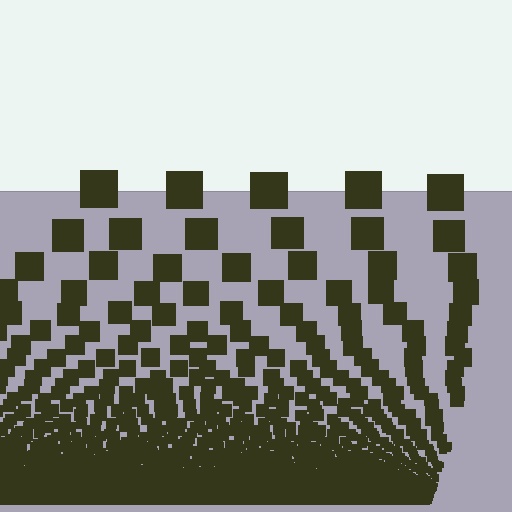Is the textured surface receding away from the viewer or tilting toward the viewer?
The surface appears to tilt toward the viewer. Texture elements get larger and sparser toward the top.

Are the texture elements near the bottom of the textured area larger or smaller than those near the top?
Smaller. The gradient is inverted — elements near the bottom are smaller and denser.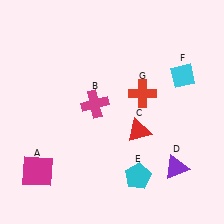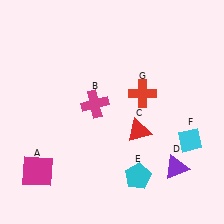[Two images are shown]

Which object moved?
The cyan diamond (F) moved down.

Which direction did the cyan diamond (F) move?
The cyan diamond (F) moved down.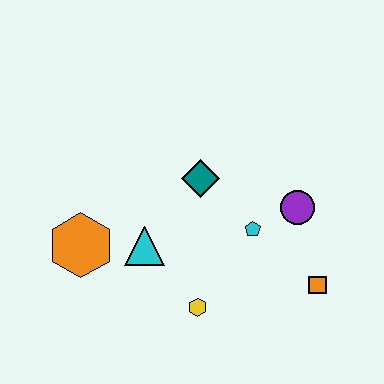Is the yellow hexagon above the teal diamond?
No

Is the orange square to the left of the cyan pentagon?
No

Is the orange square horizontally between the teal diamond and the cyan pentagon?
No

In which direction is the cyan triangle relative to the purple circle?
The cyan triangle is to the left of the purple circle.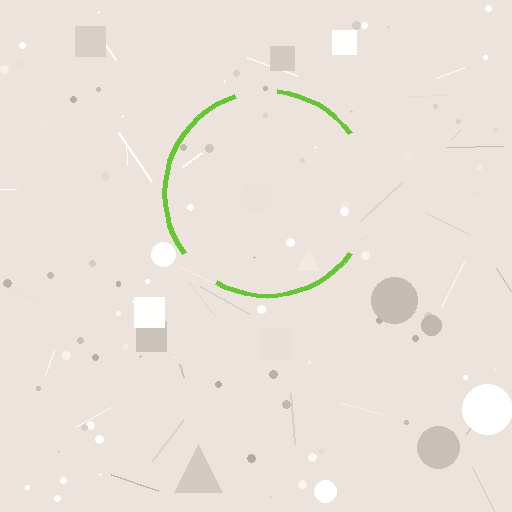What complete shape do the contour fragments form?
The contour fragments form a circle.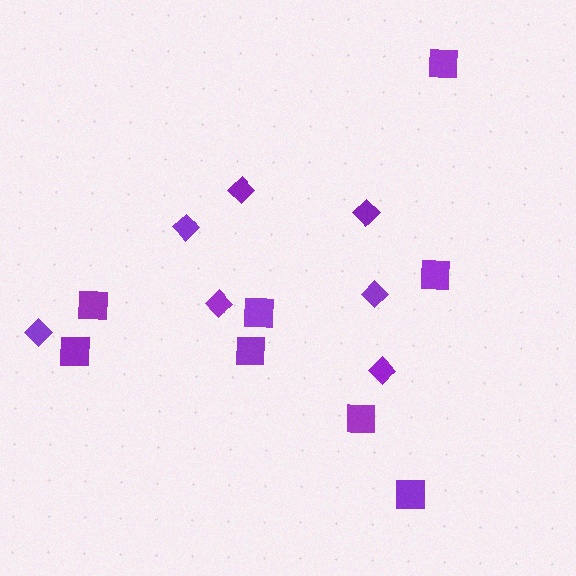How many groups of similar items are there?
There are 2 groups: one group of diamonds (7) and one group of squares (8).